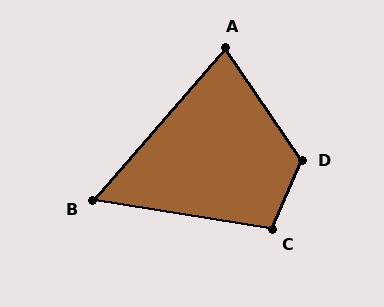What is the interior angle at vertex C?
Approximately 104 degrees (obtuse).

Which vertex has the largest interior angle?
D, at approximately 122 degrees.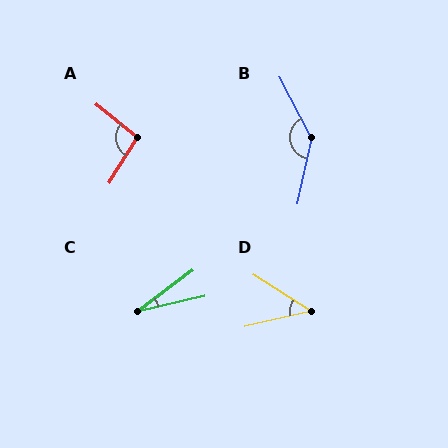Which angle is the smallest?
C, at approximately 24 degrees.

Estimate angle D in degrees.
Approximately 46 degrees.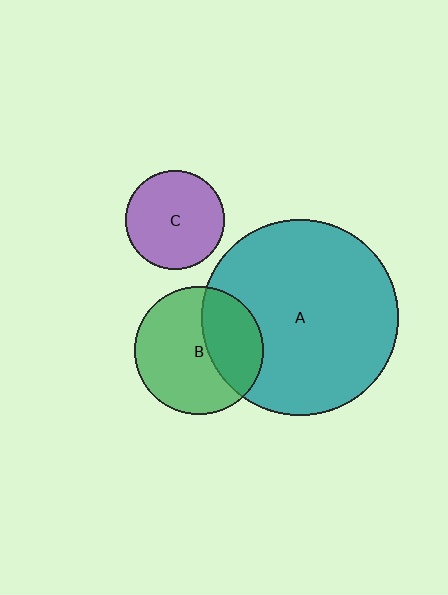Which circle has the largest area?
Circle A (teal).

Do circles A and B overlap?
Yes.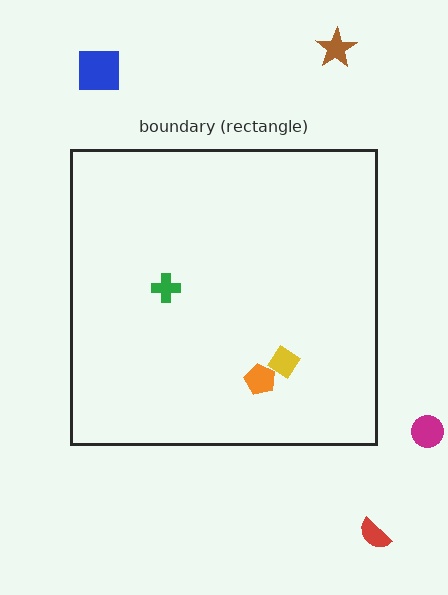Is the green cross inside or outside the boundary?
Inside.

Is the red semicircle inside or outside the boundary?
Outside.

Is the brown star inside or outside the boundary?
Outside.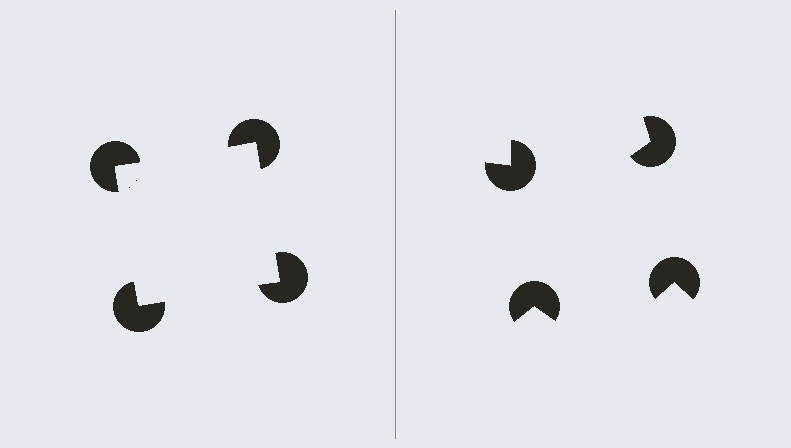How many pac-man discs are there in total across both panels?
8 — 4 on each side.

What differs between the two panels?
The pac-man discs are positioned identically on both sides; only the wedge orientations differ. On the left they align to a square; on the right they are misaligned.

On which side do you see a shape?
An illusory square appears on the left side. On the right side the wedge cuts are rotated, so no coherent shape forms.